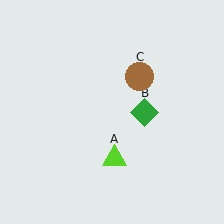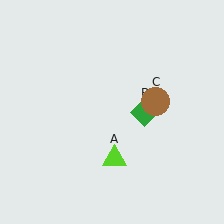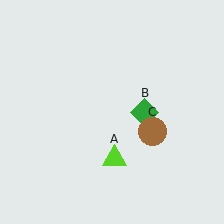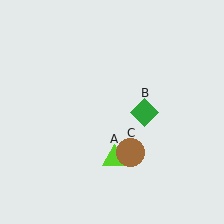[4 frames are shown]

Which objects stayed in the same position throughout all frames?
Lime triangle (object A) and green diamond (object B) remained stationary.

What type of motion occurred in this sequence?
The brown circle (object C) rotated clockwise around the center of the scene.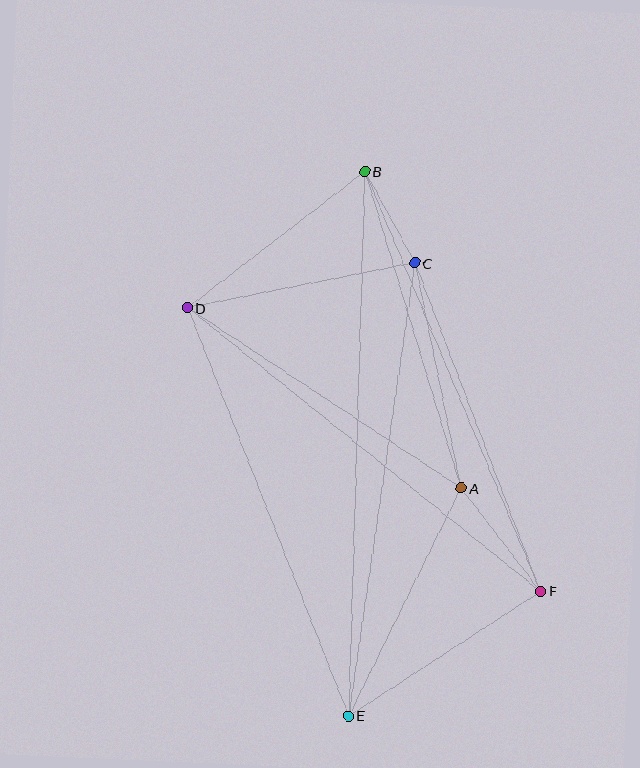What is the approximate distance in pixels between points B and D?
The distance between B and D is approximately 224 pixels.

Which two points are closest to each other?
Points B and C are closest to each other.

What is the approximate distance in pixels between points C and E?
The distance between C and E is approximately 458 pixels.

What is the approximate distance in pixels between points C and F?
The distance between C and F is approximately 352 pixels.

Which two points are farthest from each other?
Points B and E are farthest from each other.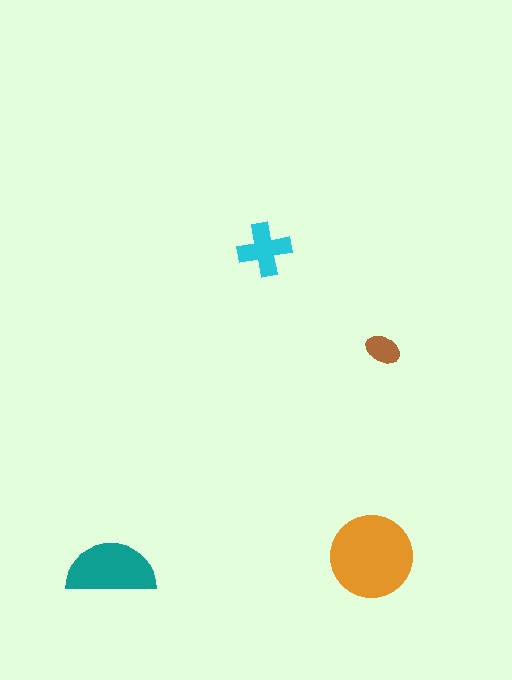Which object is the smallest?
The brown ellipse.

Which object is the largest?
The orange circle.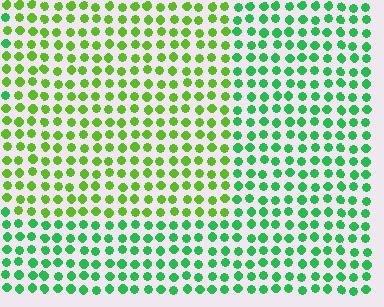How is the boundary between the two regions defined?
The boundary is defined purely by a slight shift in hue (about 38 degrees). Spacing, size, and orientation are identical on both sides.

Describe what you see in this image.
The image is filled with small green elements in a uniform arrangement. A rectangle-shaped region is visible where the elements are tinted to a slightly different hue, forming a subtle color boundary.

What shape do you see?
I see a rectangle.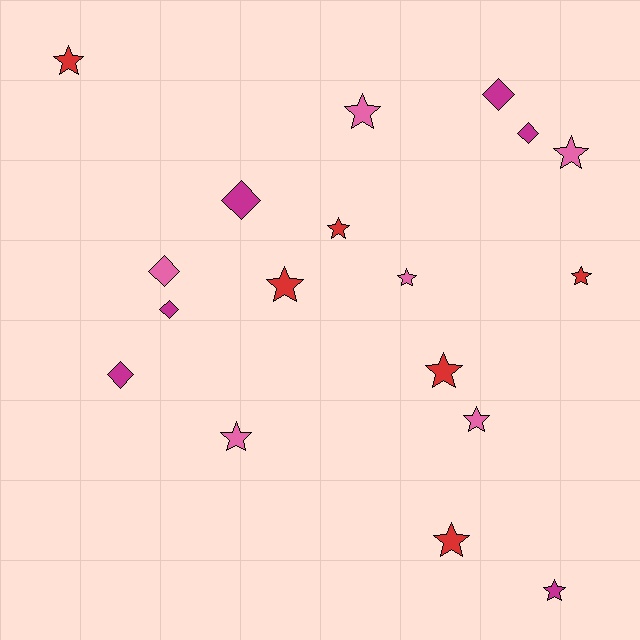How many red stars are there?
There are 6 red stars.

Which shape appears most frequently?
Star, with 12 objects.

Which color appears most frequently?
Magenta, with 6 objects.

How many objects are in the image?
There are 18 objects.